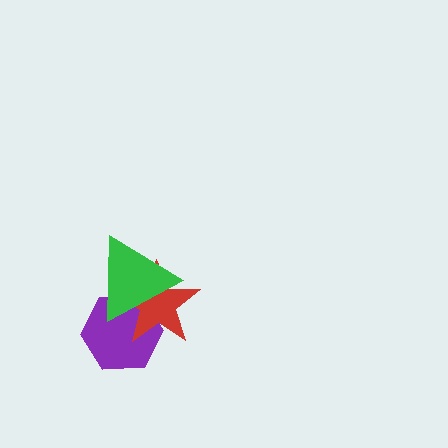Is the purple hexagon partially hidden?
Yes, it is partially covered by another shape.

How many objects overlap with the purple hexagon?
2 objects overlap with the purple hexagon.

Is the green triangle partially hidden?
No, no other shape covers it.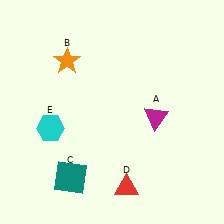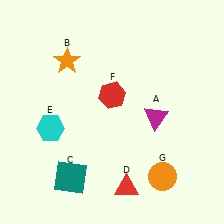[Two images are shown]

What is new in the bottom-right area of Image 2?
An orange circle (G) was added in the bottom-right area of Image 2.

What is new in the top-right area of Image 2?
A red hexagon (F) was added in the top-right area of Image 2.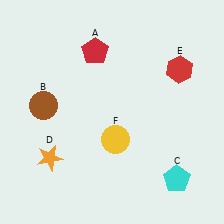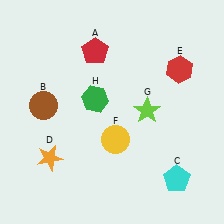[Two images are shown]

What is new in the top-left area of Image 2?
A green hexagon (H) was added in the top-left area of Image 2.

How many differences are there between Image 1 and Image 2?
There are 2 differences between the two images.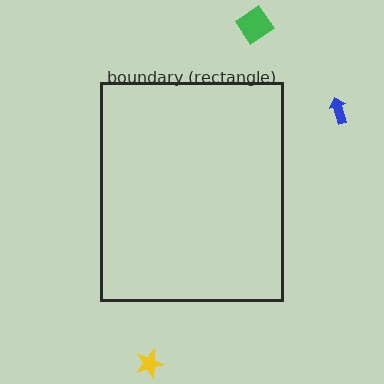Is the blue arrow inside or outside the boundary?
Outside.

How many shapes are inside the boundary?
0 inside, 3 outside.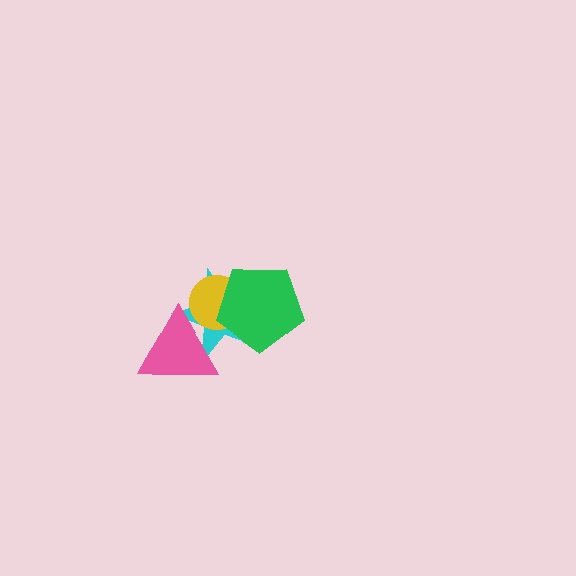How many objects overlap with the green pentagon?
2 objects overlap with the green pentagon.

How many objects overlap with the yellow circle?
3 objects overlap with the yellow circle.